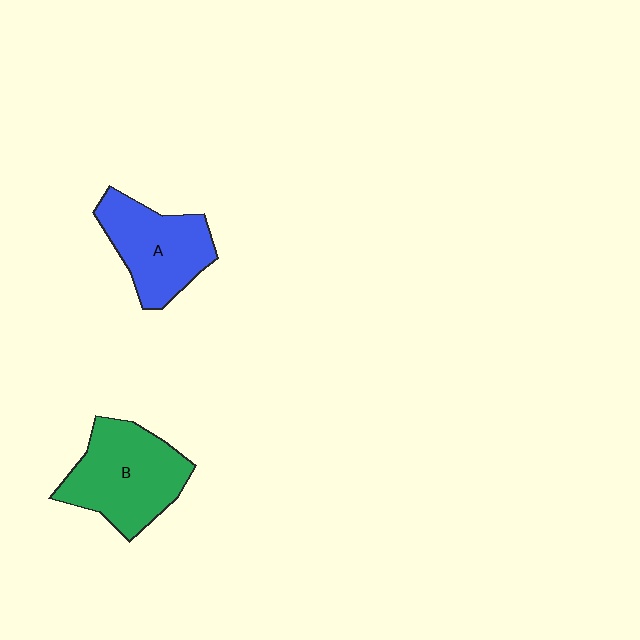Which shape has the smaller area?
Shape A (blue).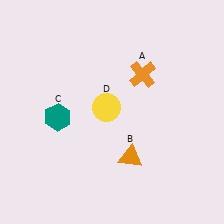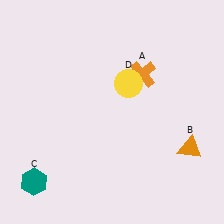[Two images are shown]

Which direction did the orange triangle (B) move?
The orange triangle (B) moved right.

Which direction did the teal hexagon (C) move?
The teal hexagon (C) moved down.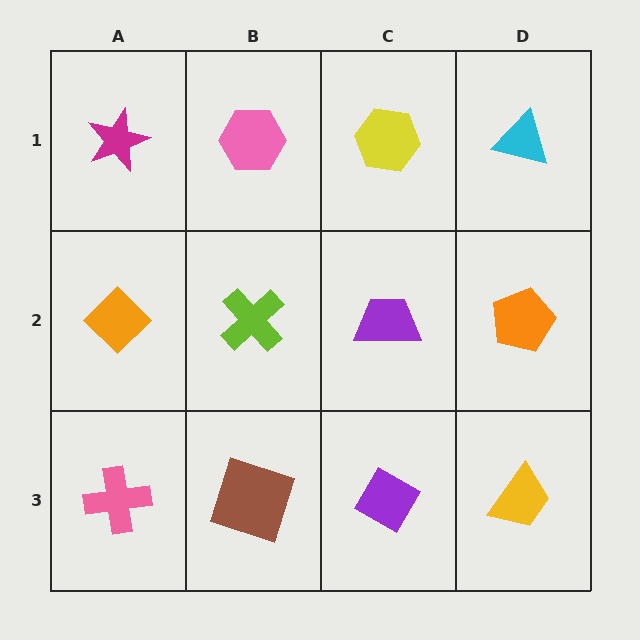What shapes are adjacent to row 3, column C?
A purple trapezoid (row 2, column C), a brown square (row 3, column B), a yellow trapezoid (row 3, column D).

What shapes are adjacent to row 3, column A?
An orange diamond (row 2, column A), a brown square (row 3, column B).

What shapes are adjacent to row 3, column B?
A lime cross (row 2, column B), a pink cross (row 3, column A), a purple diamond (row 3, column C).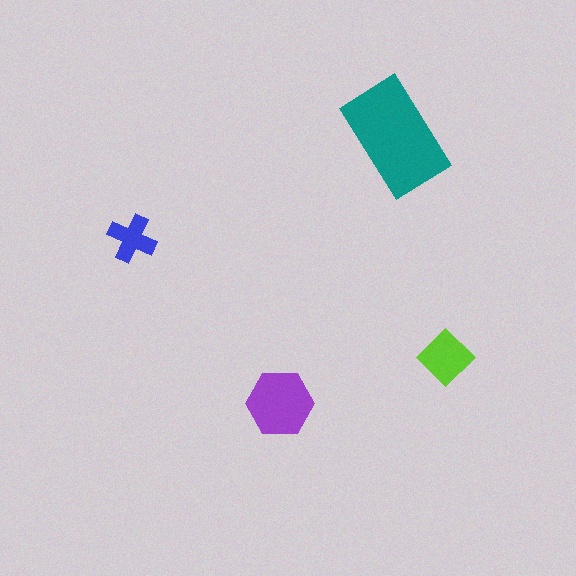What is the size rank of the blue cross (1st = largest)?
4th.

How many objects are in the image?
There are 4 objects in the image.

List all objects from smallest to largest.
The blue cross, the lime diamond, the purple hexagon, the teal rectangle.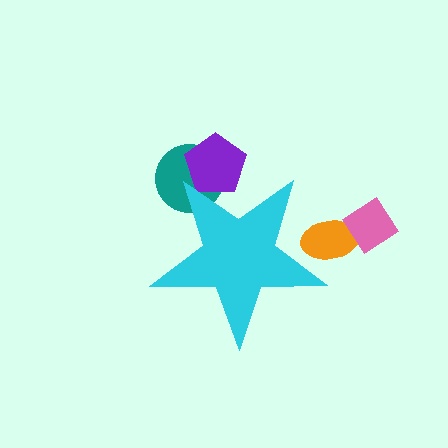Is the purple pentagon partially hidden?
Yes, the purple pentagon is partially hidden behind the cyan star.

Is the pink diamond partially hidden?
No, the pink diamond is fully visible.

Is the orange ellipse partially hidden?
Yes, the orange ellipse is partially hidden behind the cyan star.